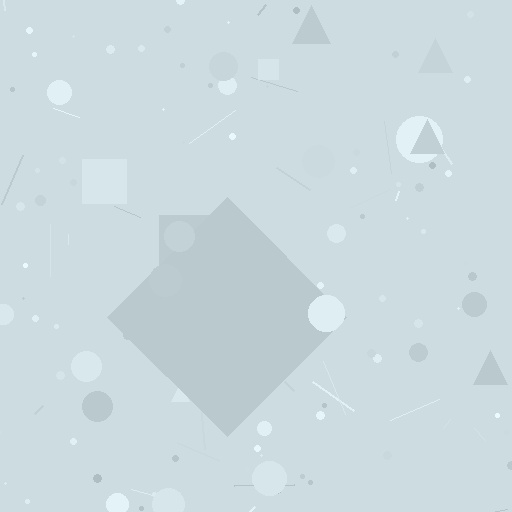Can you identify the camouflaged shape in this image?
The camouflaged shape is a diamond.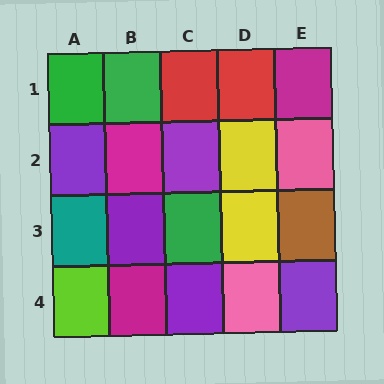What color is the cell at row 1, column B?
Green.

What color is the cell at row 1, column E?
Magenta.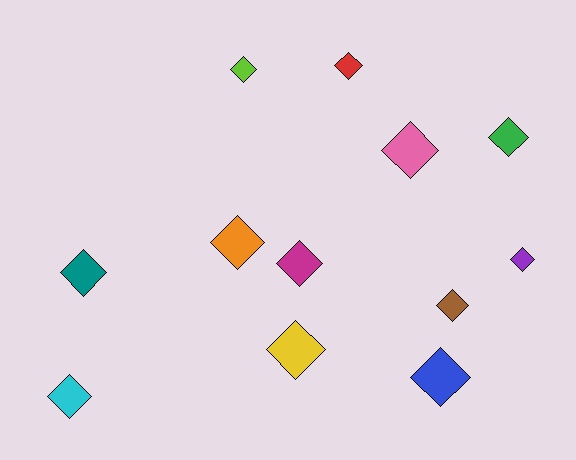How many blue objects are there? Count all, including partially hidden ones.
There is 1 blue object.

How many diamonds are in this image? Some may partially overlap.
There are 12 diamonds.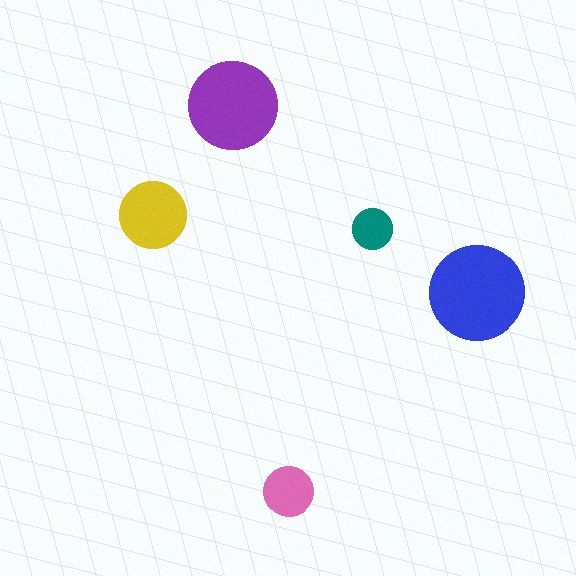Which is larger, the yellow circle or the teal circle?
The yellow one.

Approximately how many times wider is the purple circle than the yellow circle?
About 1.5 times wider.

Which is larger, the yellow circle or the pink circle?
The yellow one.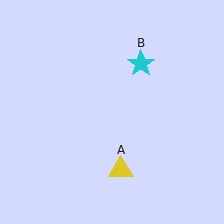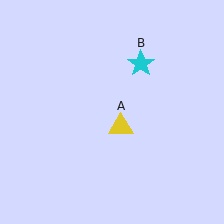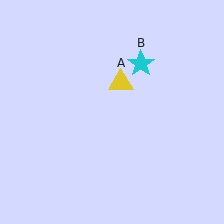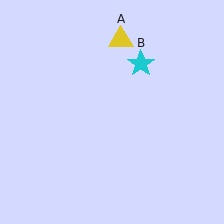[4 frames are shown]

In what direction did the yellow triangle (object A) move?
The yellow triangle (object A) moved up.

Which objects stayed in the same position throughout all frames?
Cyan star (object B) remained stationary.